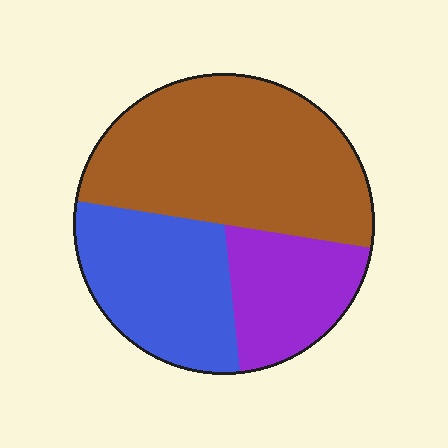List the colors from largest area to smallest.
From largest to smallest: brown, blue, purple.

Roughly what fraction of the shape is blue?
Blue takes up between a quarter and a half of the shape.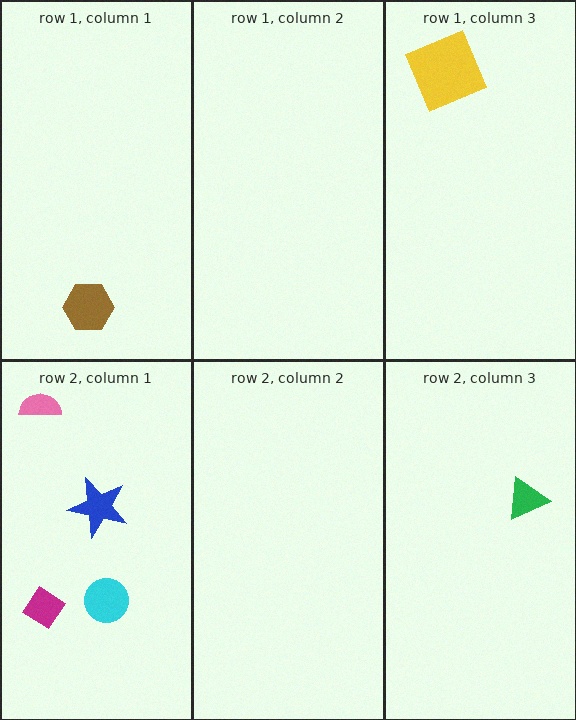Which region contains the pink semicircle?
The row 2, column 1 region.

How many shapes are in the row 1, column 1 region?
1.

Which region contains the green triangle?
The row 2, column 3 region.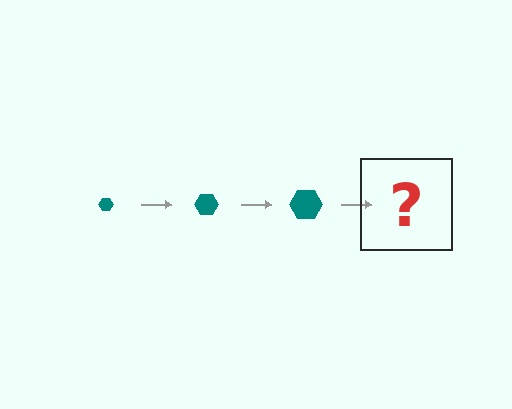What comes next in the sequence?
The next element should be a teal hexagon, larger than the previous one.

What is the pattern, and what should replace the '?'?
The pattern is that the hexagon gets progressively larger each step. The '?' should be a teal hexagon, larger than the previous one.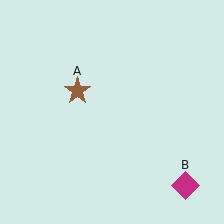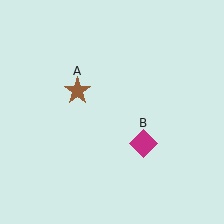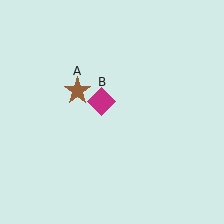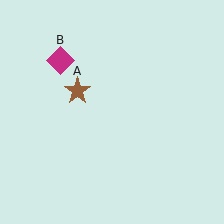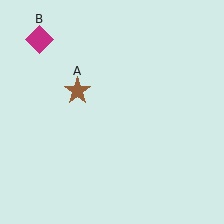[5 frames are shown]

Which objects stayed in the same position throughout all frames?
Brown star (object A) remained stationary.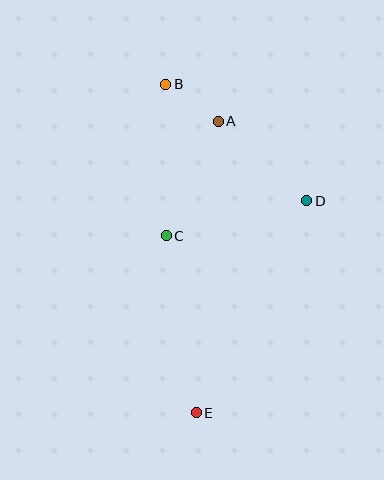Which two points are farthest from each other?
Points B and E are farthest from each other.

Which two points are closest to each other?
Points A and B are closest to each other.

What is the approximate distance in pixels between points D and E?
The distance between D and E is approximately 239 pixels.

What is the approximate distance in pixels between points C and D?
The distance between C and D is approximately 145 pixels.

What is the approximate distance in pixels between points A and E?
The distance between A and E is approximately 293 pixels.